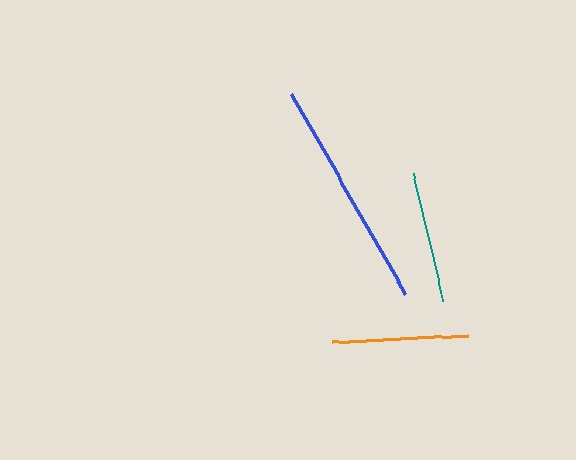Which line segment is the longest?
The blue line is the longest at approximately 230 pixels.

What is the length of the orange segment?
The orange segment is approximately 136 pixels long.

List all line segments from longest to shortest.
From longest to shortest: blue, orange, teal.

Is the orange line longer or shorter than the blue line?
The blue line is longer than the orange line.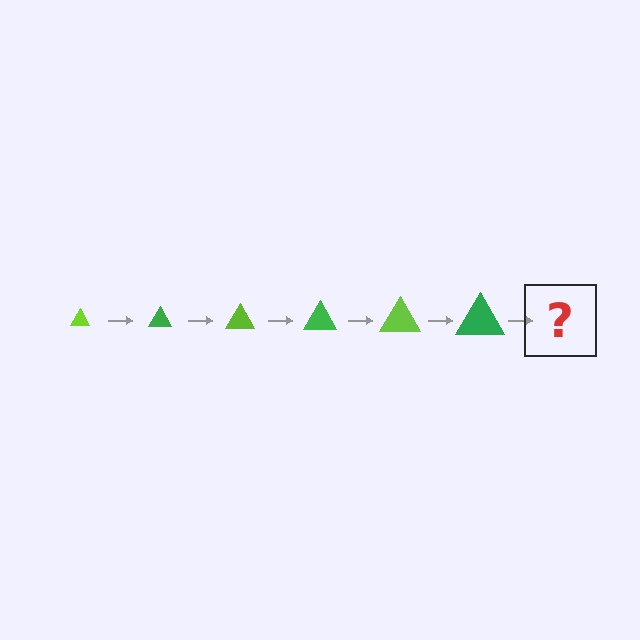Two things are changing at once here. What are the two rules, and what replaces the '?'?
The two rules are that the triangle grows larger each step and the color cycles through lime and green. The '?' should be a lime triangle, larger than the previous one.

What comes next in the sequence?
The next element should be a lime triangle, larger than the previous one.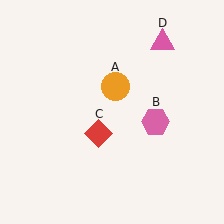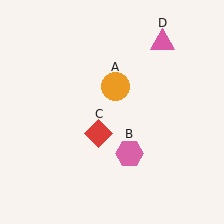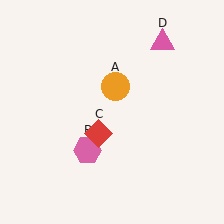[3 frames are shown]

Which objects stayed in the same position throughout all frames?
Orange circle (object A) and red diamond (object C) and pink triangle (object D) remained stationary.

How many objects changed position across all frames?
1 object changed position: pink hexagon (object B).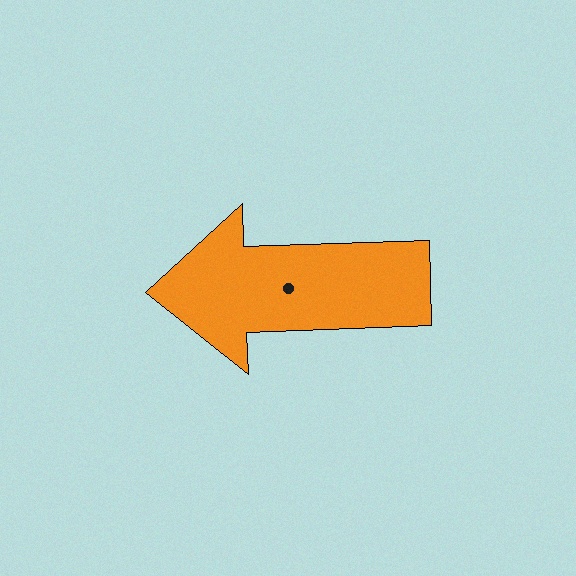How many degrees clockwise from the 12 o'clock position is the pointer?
Approximately 268 degrees.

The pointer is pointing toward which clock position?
Roughly 9 o'clock.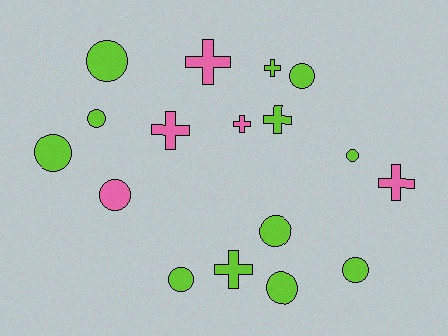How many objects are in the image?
There are 17 objects.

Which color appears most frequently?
Lime, with 12 objects.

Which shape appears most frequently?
Circle, with 10 objects.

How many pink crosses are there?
There are 4 pink crosses.